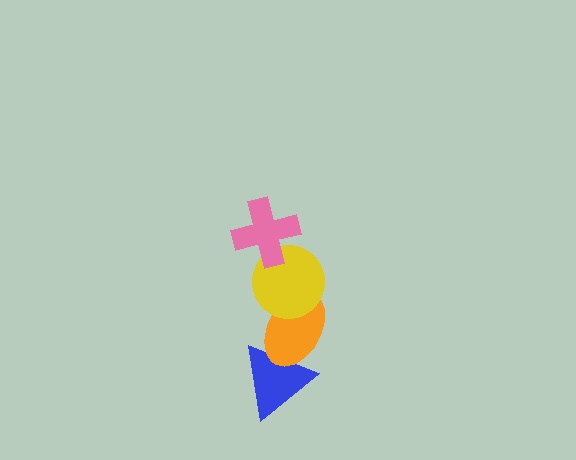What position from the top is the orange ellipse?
The orange ellipse is 3rd from the top.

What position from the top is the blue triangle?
The blue triangle is 4th from the top.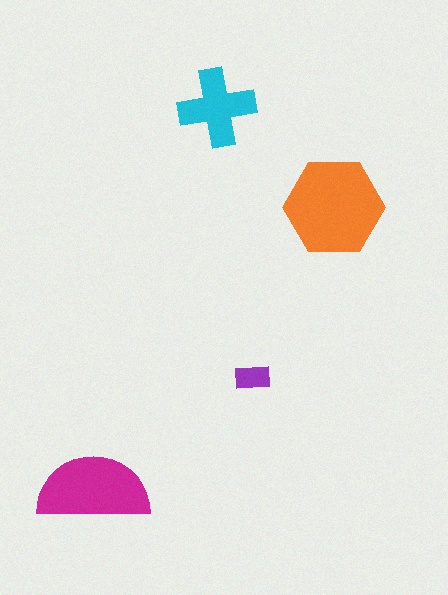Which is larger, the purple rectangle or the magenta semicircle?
The magenta semicircle.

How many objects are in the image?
There are 4 objects in the image.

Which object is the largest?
The orange hexagon.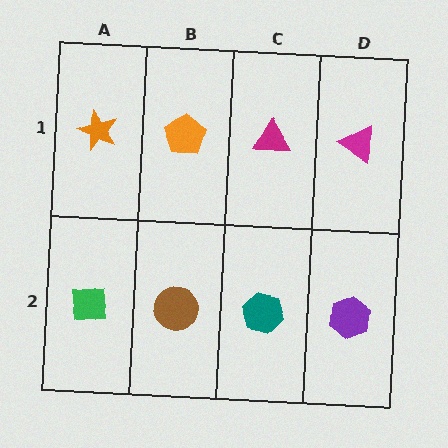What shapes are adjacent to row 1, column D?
A purple hexagon (row 2, column D), a magenta triangle (row 1, column C).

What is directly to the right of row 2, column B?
A teal hexagon.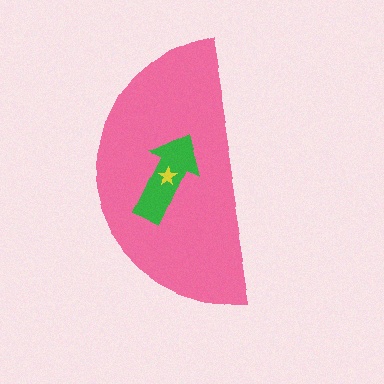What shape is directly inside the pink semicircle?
The green arrow.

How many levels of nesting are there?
3.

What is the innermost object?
The yellow star.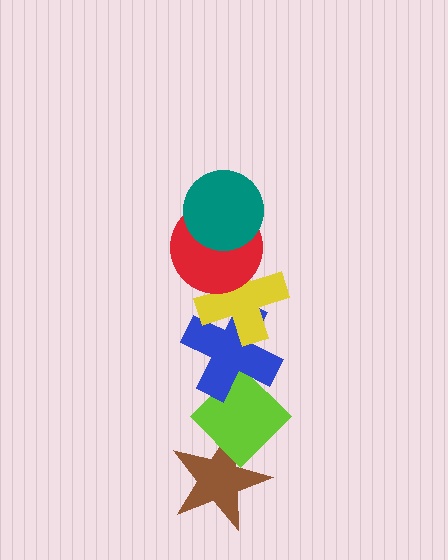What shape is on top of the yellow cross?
The red circle is on top of the yellow cross.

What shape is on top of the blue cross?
The yellow cross is on top of the blue cross.